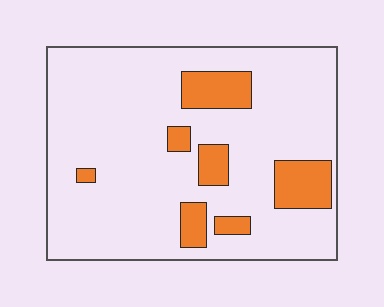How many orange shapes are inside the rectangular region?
7.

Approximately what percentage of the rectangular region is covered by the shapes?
Approximately 15%.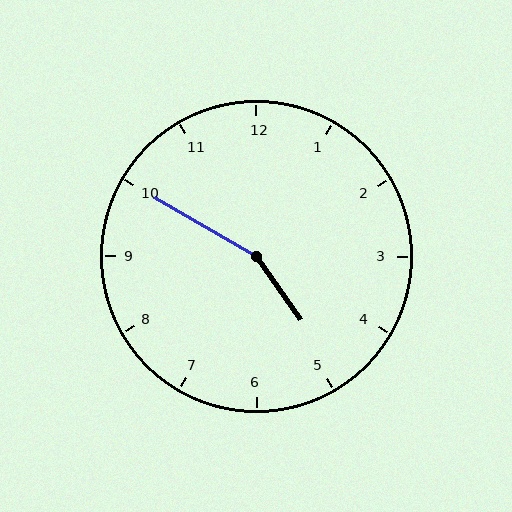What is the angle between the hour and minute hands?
Approximately 155 degrees.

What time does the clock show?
4:50.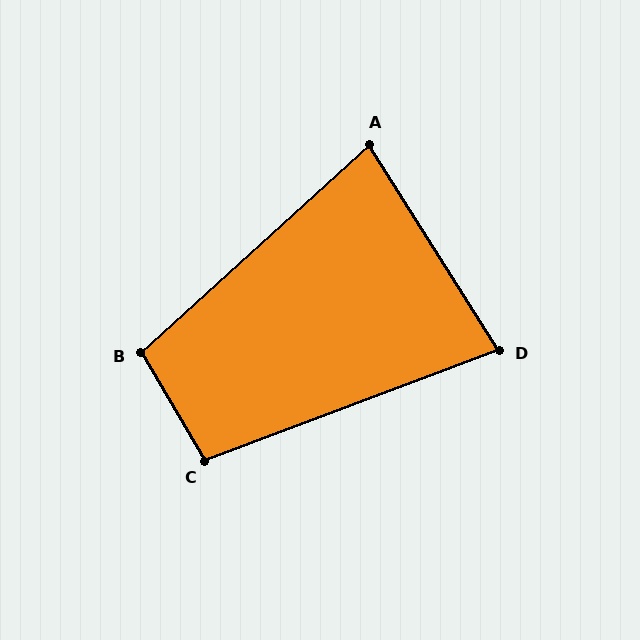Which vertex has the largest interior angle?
B, at approximately 102 degrees.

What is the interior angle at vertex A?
Approximately 80 degrees (acute).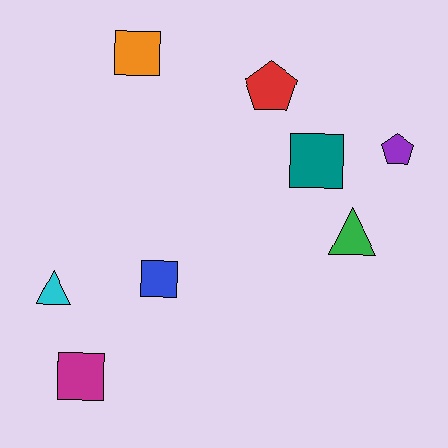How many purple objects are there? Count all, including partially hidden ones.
There is 1 purple object.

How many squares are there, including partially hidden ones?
There are 4 squares.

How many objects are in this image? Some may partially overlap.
There are 8 objects.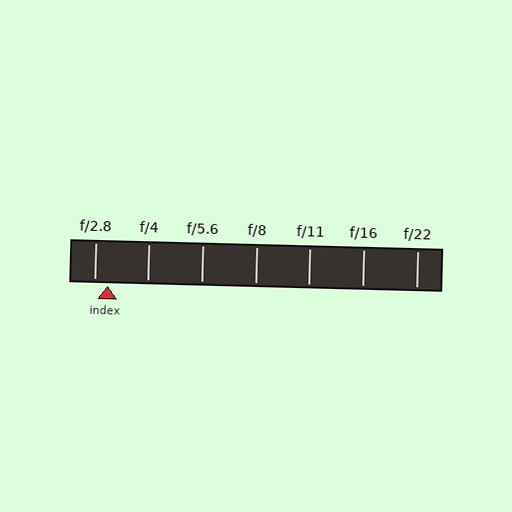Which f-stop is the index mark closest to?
The index mark is closest to f/2.8.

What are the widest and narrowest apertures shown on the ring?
The widest aperture shown is f/2.8 and the narrowest is f/22.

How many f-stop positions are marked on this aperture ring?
There are 7 f-stop positions marked.